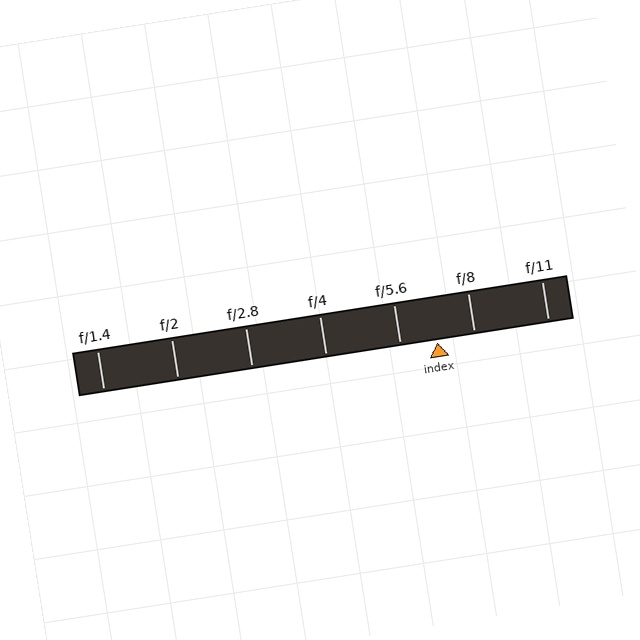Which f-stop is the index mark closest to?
The index mark is closest to f/8.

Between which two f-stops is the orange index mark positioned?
The index mark is between f/5.6 and f/8.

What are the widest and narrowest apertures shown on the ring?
The widest aperture shown is f/1.4 and the narrowest is f/11.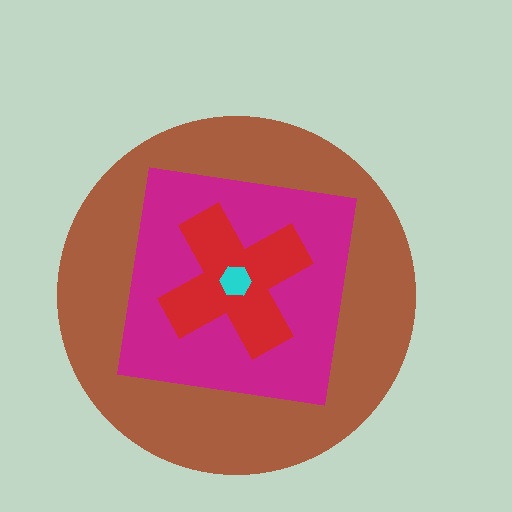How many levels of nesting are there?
4.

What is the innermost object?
The cyan hexagon.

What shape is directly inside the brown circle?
The magenta square.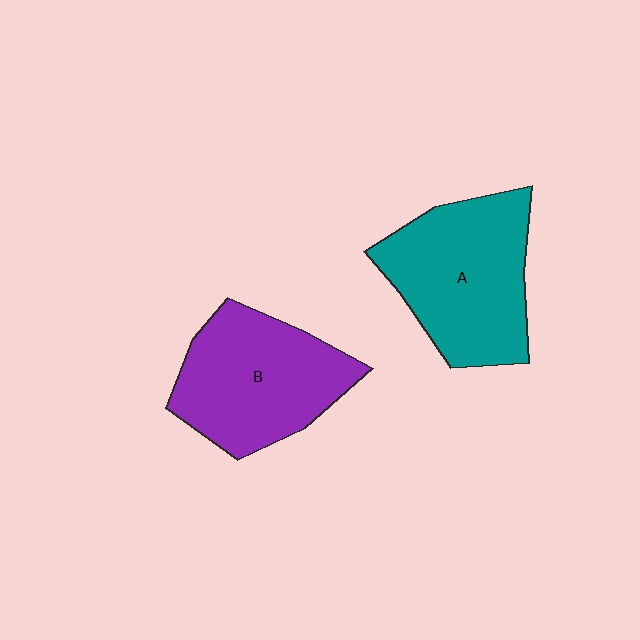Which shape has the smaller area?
Shape B (purple).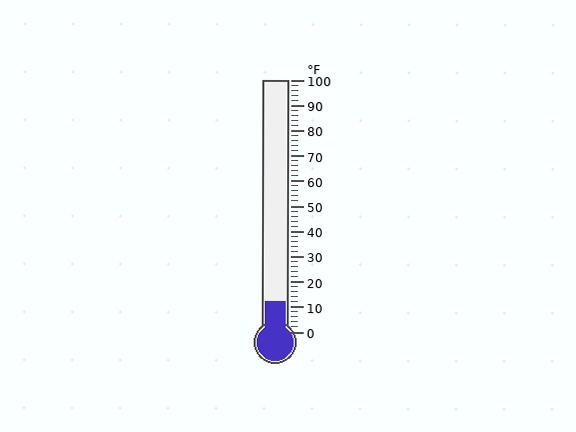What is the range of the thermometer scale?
The thermometer scale ranges from 0°F to 100°F.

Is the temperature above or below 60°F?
The temperature is below 60°F.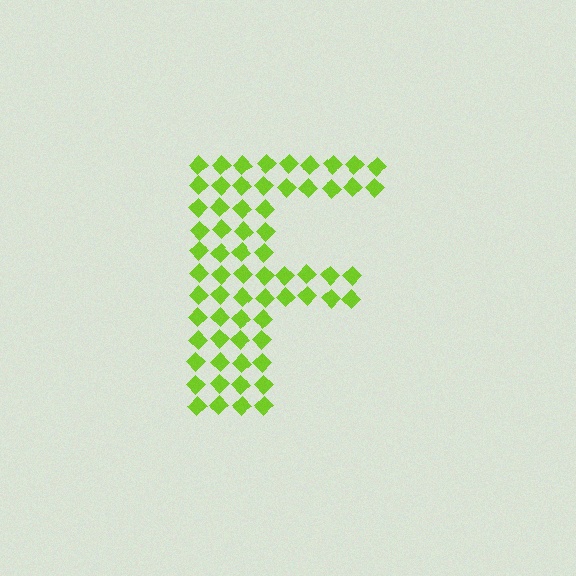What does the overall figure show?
The overall figure shows the letter F.